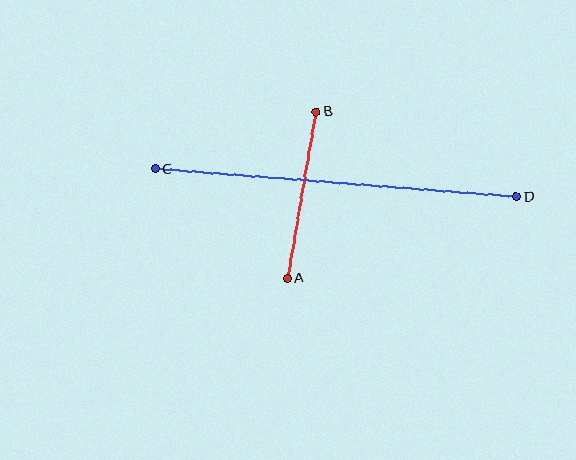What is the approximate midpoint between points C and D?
The midpoint is at approximately (336, 183) pixels.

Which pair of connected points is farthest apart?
Points C and D are farthest apart.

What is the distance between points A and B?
The distance is approximately 169 pixels.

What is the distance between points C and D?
The distance is approximately 362 pixels.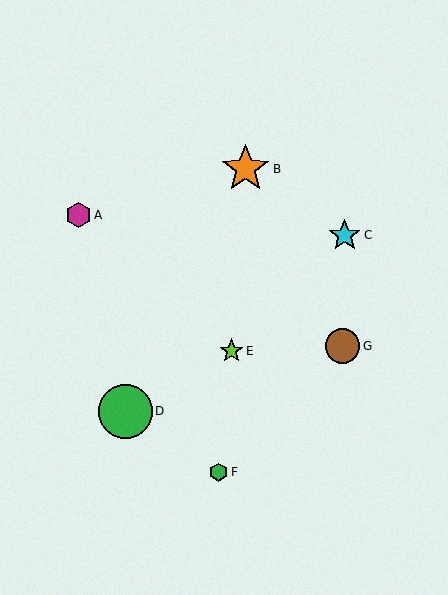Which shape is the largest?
The green circle (labeled D) is the largest.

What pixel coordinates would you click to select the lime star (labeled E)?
Click at (232, 351) to select the lime star E.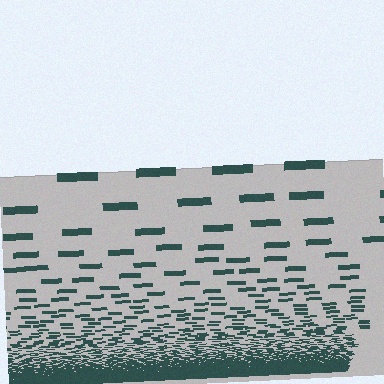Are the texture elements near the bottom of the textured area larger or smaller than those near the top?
Smaller. The gradient is inverted — elements near the bottom are smaller and denser.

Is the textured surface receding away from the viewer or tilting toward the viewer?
The surface appears to tilt toward the viewer. Texture elements get larger and sparser toward the top.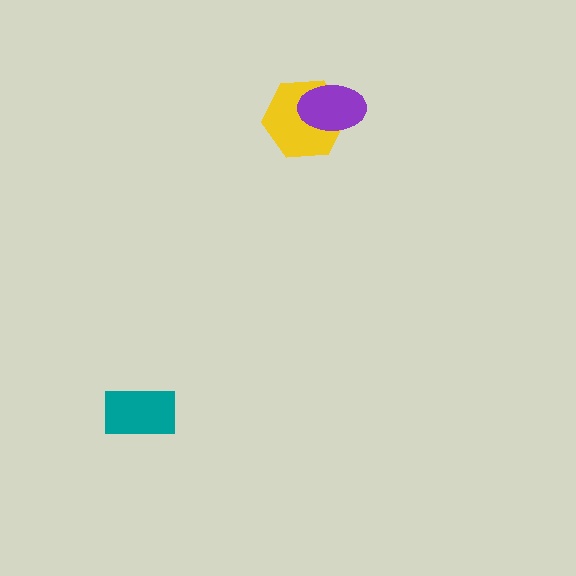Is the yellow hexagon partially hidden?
Yes, it is partially covered by another shape.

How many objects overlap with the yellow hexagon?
1 object overlaps with the yellow hexagon.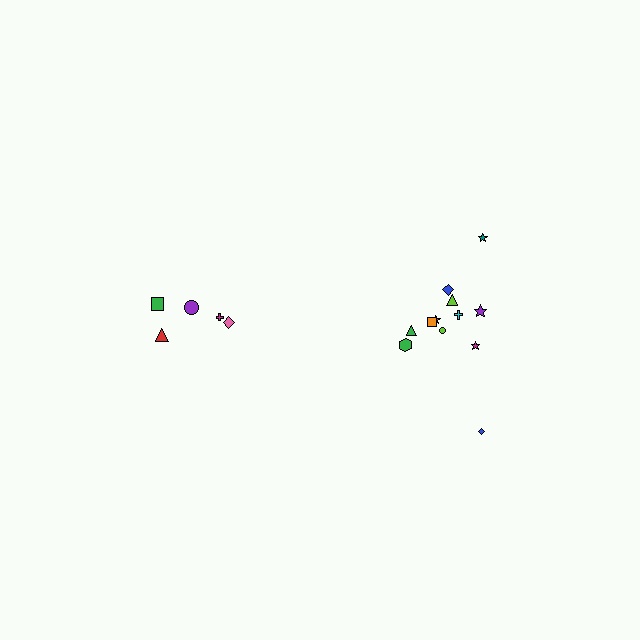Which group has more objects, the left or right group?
The right group.